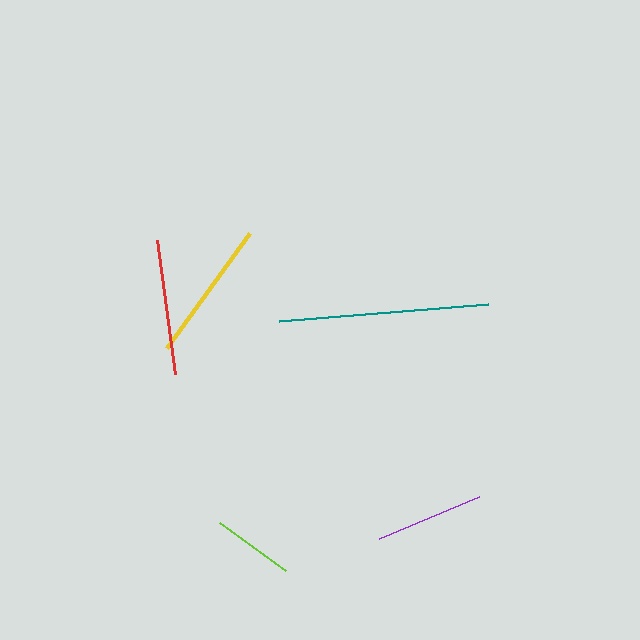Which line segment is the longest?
The teal line is the longest at approximately 210 pixels.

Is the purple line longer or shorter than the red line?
The red line is longer than the purple line.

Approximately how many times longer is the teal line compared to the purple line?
The teal line is approximately 1.9 times the length of the purple line.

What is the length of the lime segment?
The lime segment is approximately 82 pixels long.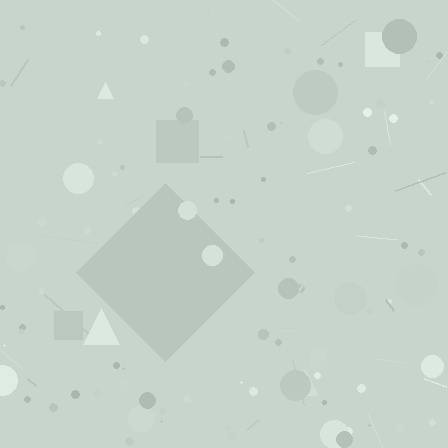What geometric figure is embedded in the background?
A diamond is embedded in the background.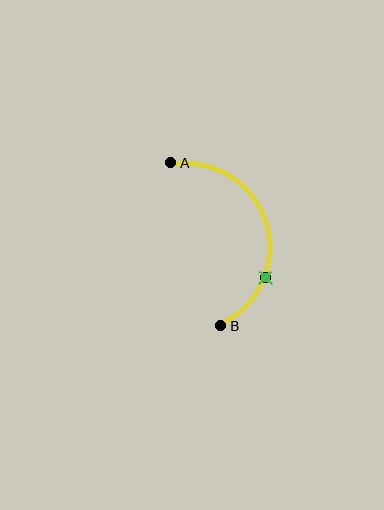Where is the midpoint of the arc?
The arc midpoint is the point on the curve farthest from the straight line joining A and B. It sits to the right of that line.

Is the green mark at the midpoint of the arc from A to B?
No. The green mark lies on the arc but is closer to endpoint B. The arc midpoint would be at the point on the curve equidistant along the arc from both A and B.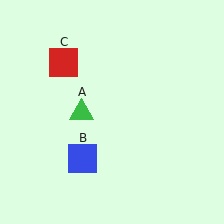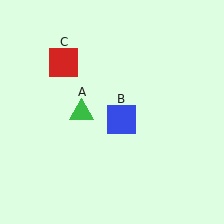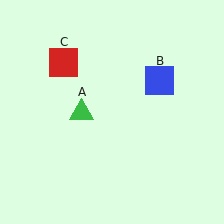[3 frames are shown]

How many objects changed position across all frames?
1 object changed position: blue square (object B).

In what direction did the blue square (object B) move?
The blue square (object B) moved up and to the right.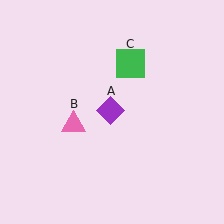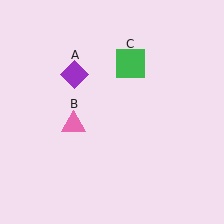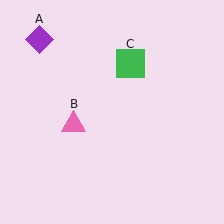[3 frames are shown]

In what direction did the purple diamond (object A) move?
The purple diamond (object A) moved up and to the left.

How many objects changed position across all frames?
1 object changed position: purple diamond (object A).